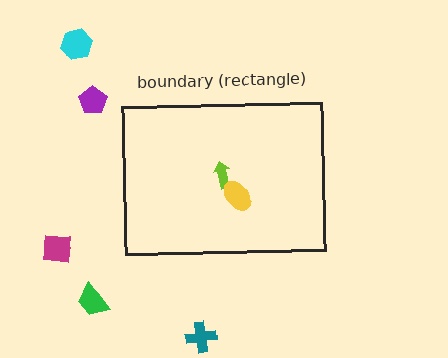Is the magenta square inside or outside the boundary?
Outside.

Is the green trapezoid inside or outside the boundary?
Outside.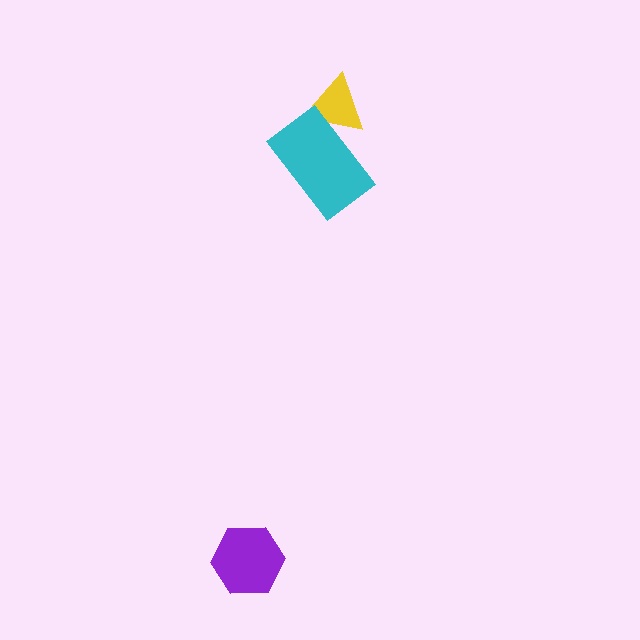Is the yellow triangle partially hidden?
Yes, it is partially covered by another shape.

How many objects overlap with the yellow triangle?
1 object overlaps with the yellow triangle.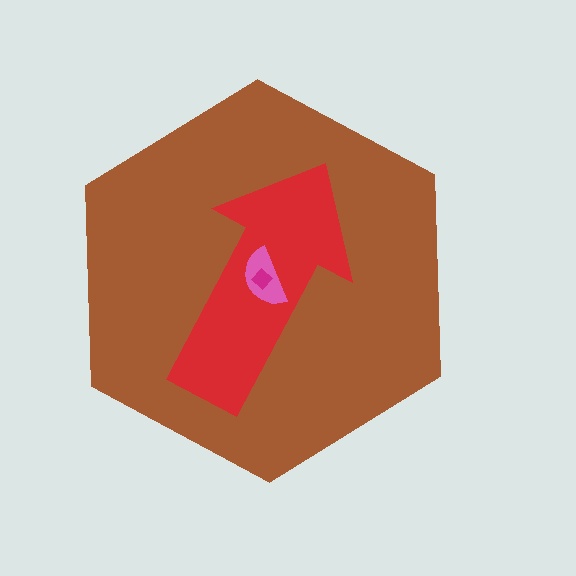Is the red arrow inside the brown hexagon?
Yes.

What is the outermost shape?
The brown hexagon.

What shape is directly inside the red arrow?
The pink semicircle.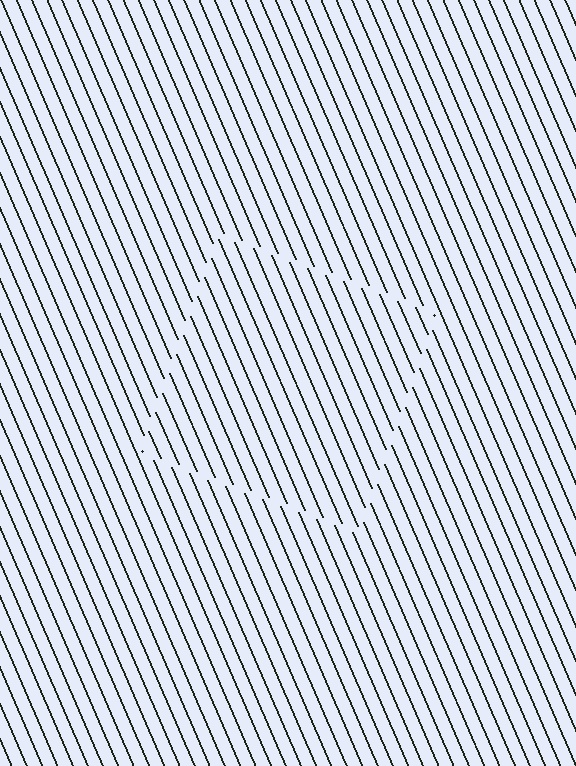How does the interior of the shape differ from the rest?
The interior of the shape contains the same grating, shifted by half a period — the contour is defined by the phase discontinuity where line-ends from the inner and outer gratings abut.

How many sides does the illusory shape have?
4 sides — the line-ends trace a square.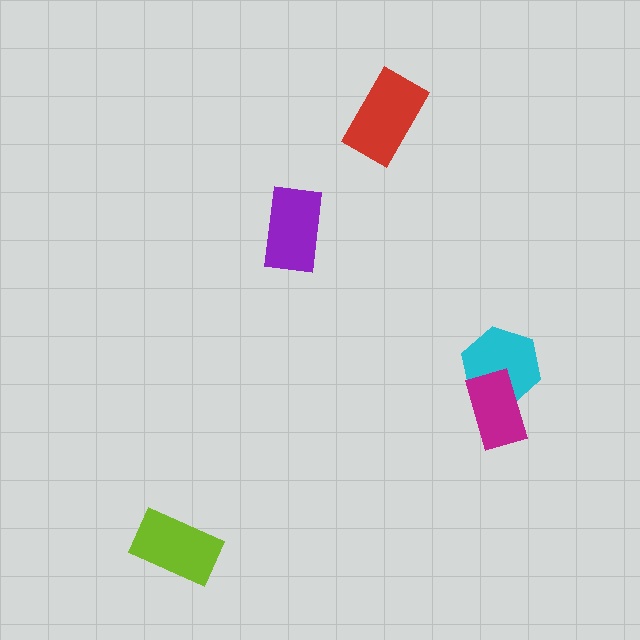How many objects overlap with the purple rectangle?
0 objects overlap with the purple rectangle.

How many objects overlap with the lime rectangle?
0 objects overlap with the lime rectangle.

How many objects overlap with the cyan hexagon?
1 object overlaps with the cyan hexagon.